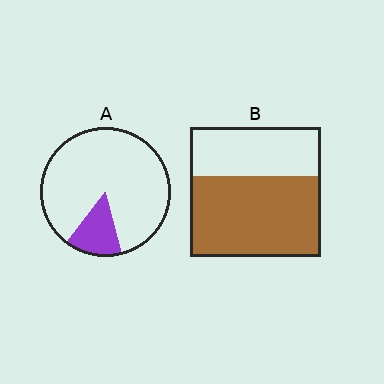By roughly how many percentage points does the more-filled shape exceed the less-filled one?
By roughly 45 percentage points (B over A).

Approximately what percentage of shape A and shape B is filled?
A is approximately 15% and B is approximately 60%.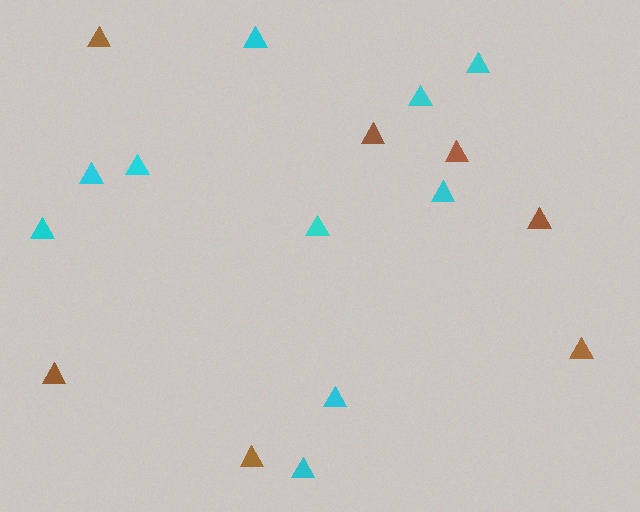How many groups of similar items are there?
There are 2 groups: one group of cyan triangles (10) and one group of brown triangles (7).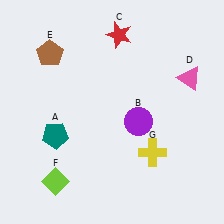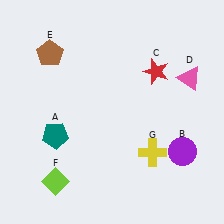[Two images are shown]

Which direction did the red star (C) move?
The red star (C) moved right.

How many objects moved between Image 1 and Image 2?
2 objects moved between the two images.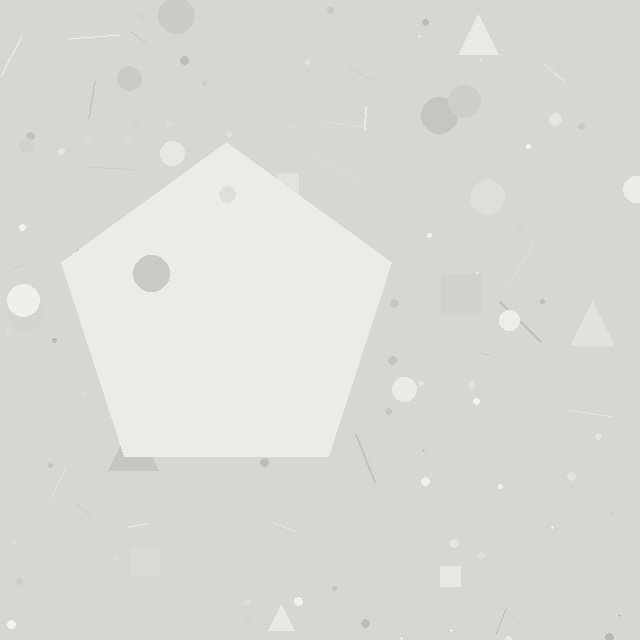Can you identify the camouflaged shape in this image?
The camouflaged shape is a pentagon.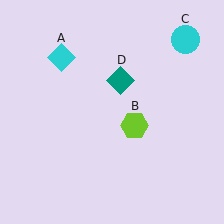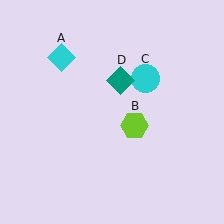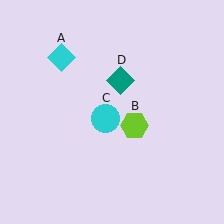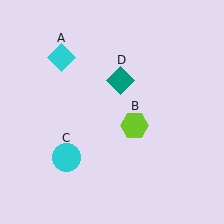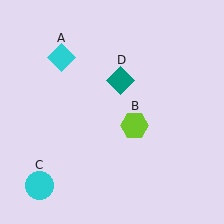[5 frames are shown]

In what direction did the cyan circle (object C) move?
The cyan circle (object C) moved down and to the left.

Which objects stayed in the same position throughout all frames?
Cyan diamond (object A) and lime hexagon (object B) and teal diamond (object D) remained stationary.